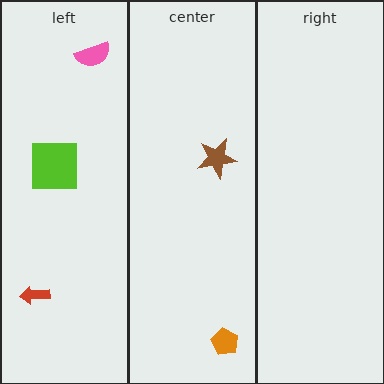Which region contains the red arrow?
The left region.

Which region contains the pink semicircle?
The left region.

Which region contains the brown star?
The center region.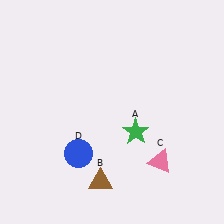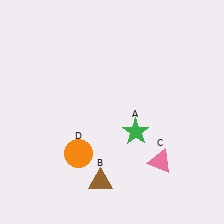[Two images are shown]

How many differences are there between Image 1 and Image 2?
There is 1 difference between the two images.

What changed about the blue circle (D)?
In Image 1, D is blue. In Image 2, it changed to orange.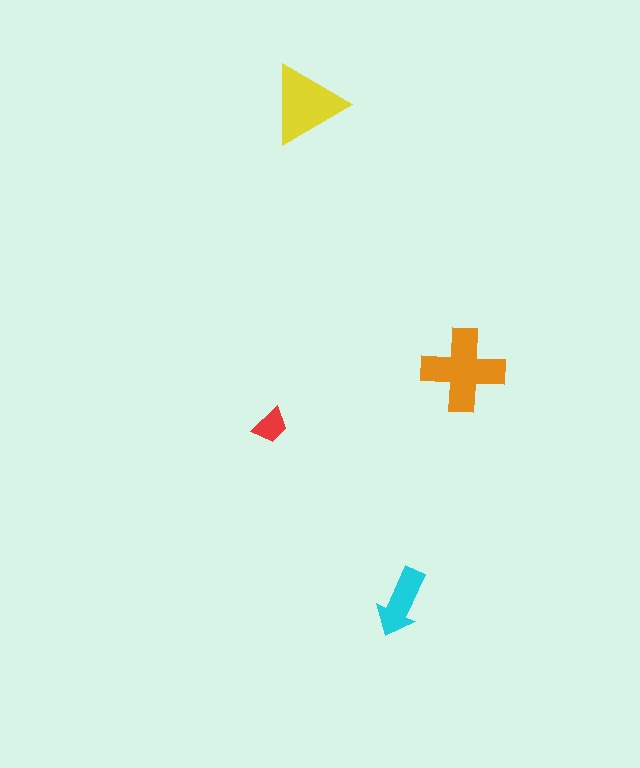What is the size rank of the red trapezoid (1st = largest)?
4th.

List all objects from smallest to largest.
The red trapezoid, the cyan arrow, the yellow triangle, the orange cross.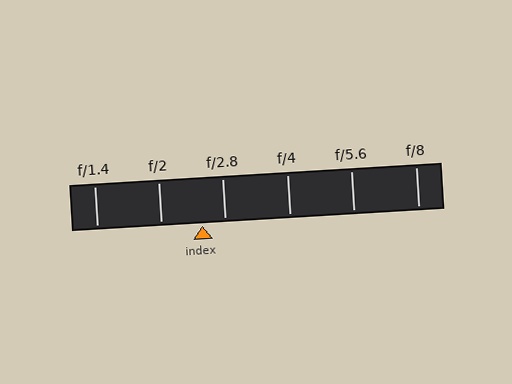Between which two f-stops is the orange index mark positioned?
The index mark is between f/2 and f/2.8.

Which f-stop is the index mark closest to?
The index mark is closest to f/2.8.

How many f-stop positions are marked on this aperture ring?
There are 6 f-stop positions marked.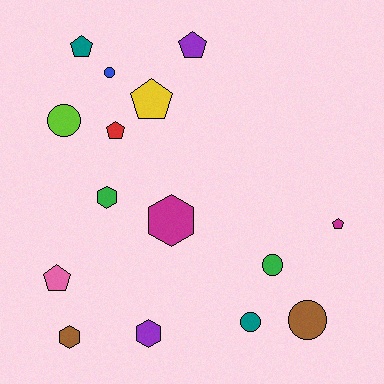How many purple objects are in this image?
There are 2 purple objects.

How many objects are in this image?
There are 15 objects.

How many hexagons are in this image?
There are 4 hexagons.